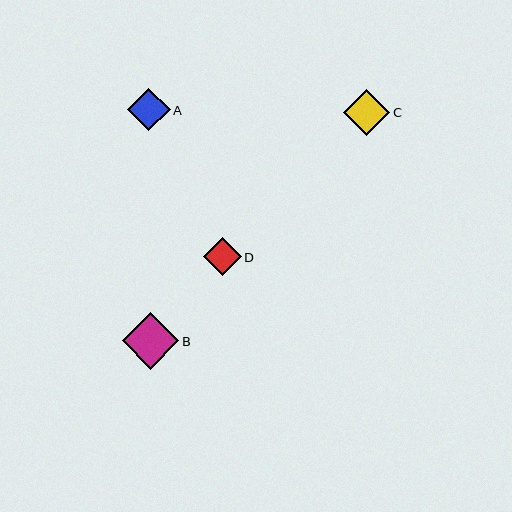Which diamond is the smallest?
Diamond D is the smallest with a size of approximately 38 pixels.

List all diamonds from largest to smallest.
From largest to smallest: B, C, A, D.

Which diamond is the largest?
Diamond B is the largest with a size of approximately 57 pixels.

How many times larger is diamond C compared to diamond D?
Diamond C is approximately 1.2 times the size of diamond D.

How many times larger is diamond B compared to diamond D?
Diamond B is approximately 1.5 times the size of diamond D.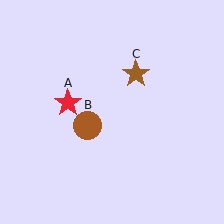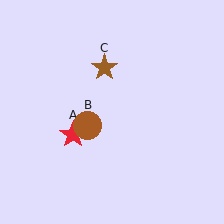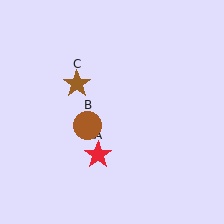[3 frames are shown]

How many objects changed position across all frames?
2 objects changed position: red star (object A), brown star (object C).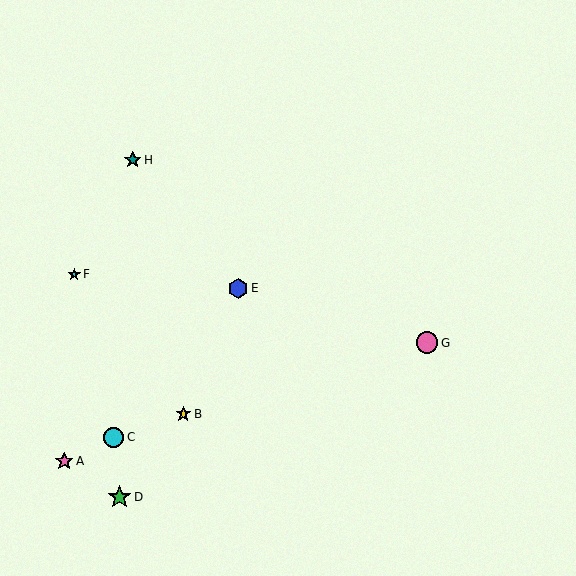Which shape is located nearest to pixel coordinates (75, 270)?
The cyan star (labeled F) at (74, 274) is nearest to that location.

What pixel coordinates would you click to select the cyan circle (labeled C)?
Click at (114, 437) to select the cyan circle C.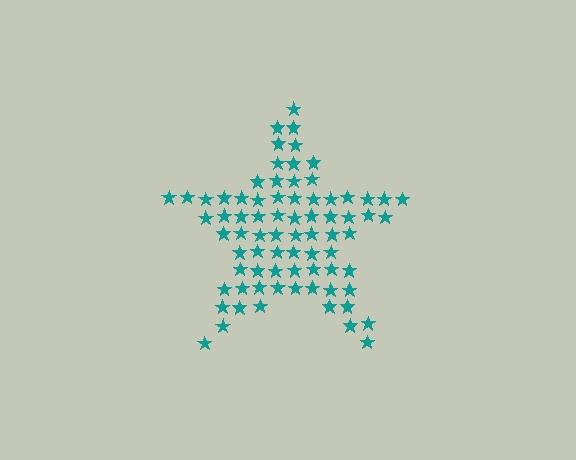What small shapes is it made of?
It is made of small stars.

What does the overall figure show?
The overall figure shows a star.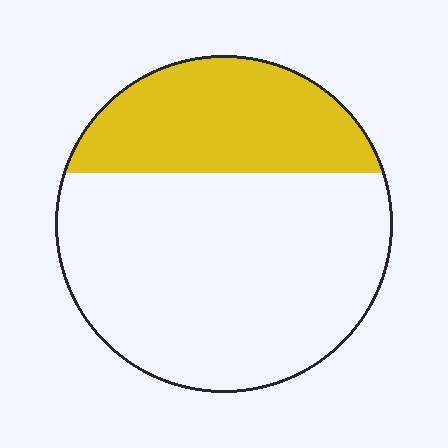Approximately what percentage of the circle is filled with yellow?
Approximately 30%.